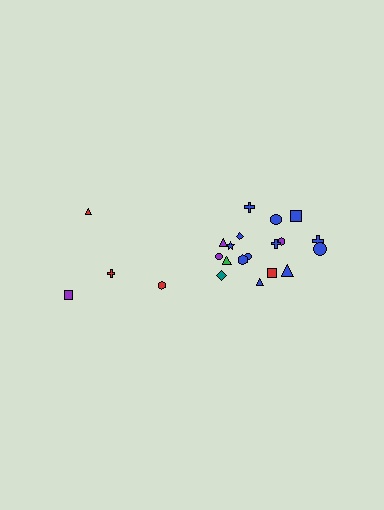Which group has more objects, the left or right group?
The right group.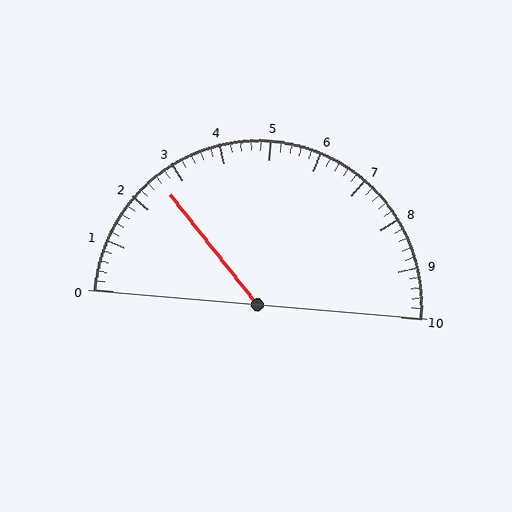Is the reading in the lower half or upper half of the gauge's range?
The reading is in the lower half of the range (0 to 10).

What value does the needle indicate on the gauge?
The needle indicates approximately 2.6.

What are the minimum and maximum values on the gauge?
The gauge ranges from 0 to 10.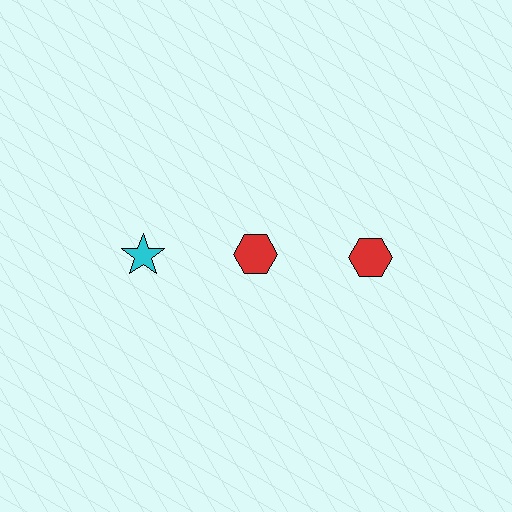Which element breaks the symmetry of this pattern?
The cyan star in the top row, leftmost column breaks the symmetry. All other shapes are red hexagons.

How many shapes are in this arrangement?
There are 3 shapes arranged in a grid pattern.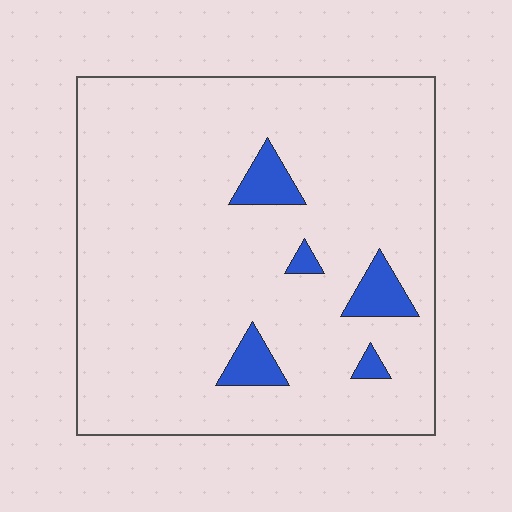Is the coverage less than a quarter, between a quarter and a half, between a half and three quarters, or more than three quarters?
Less than a quarter.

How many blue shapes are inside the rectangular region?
5.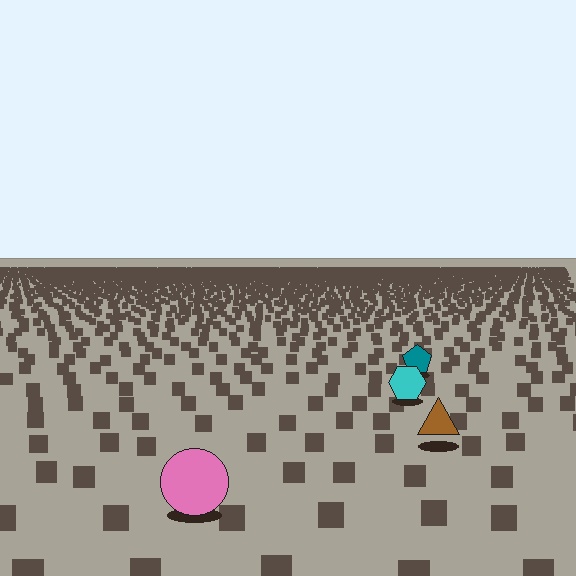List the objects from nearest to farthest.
From nearest to farthest: the pink circle, the brown triangle, the cyan hexagon, the teal pentagon.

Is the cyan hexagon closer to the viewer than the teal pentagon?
Yes. The cyan hexagon is closer — you can tell from the texture gradient: the ground texture is coarser near it.